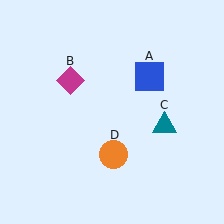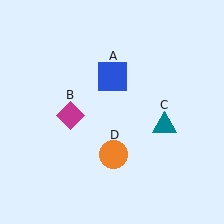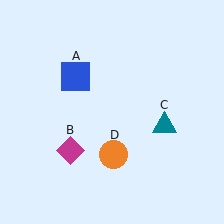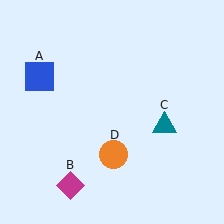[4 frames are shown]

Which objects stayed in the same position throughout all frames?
Teal triangle (object C) and orange circle (object D) remained stationary.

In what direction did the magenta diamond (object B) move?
The magenta diamond (object B) moved down.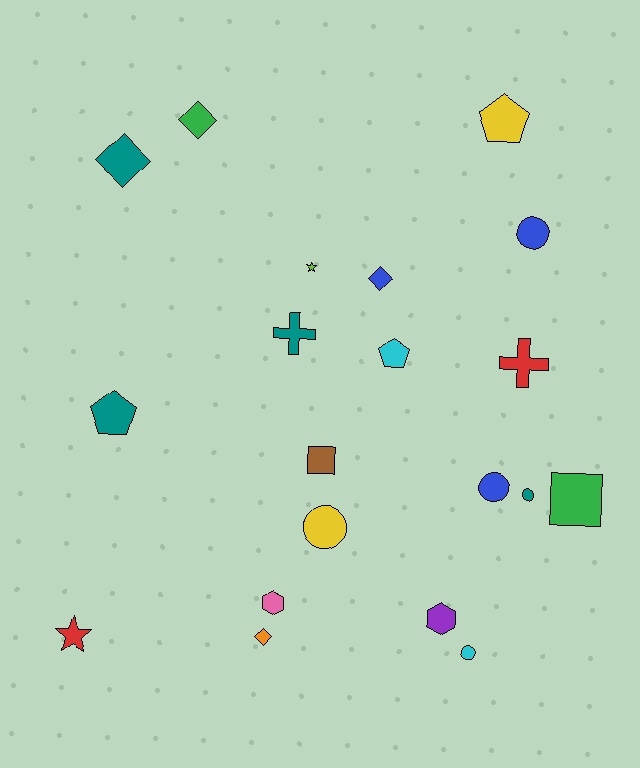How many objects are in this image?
There are 20 objects.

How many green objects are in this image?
There are 2 green objects.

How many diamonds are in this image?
There are 4 diamonds.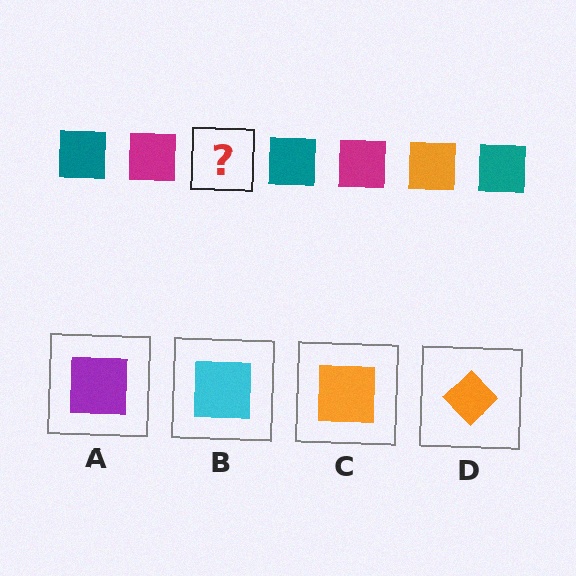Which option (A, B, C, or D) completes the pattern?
C.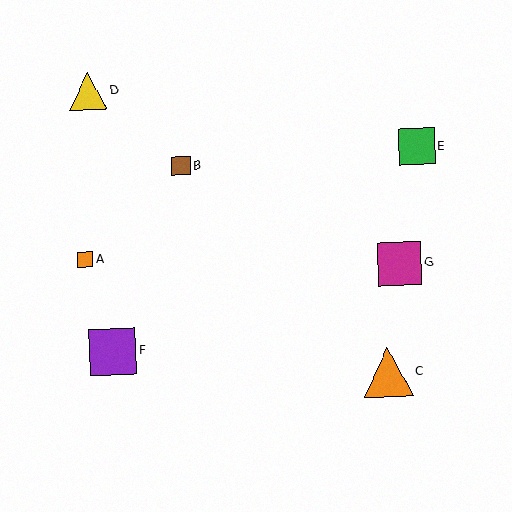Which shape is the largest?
The orange triangle (labeled C) is the largest.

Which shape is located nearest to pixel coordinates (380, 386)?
The orange triangle (labeled C) at (388, 372) is nearest to that location.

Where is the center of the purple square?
The center of the purple square is at (113, 352).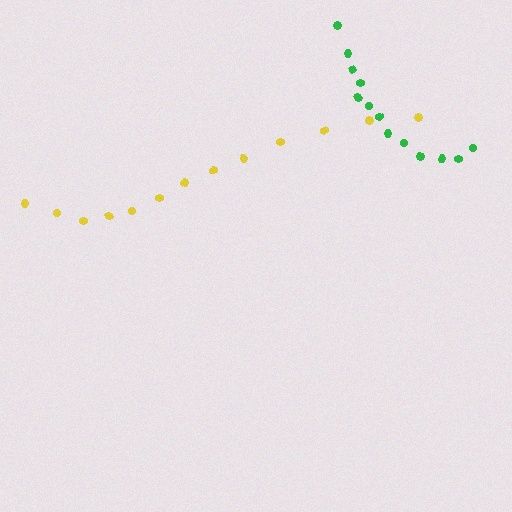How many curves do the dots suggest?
There are 2 distinct paths.